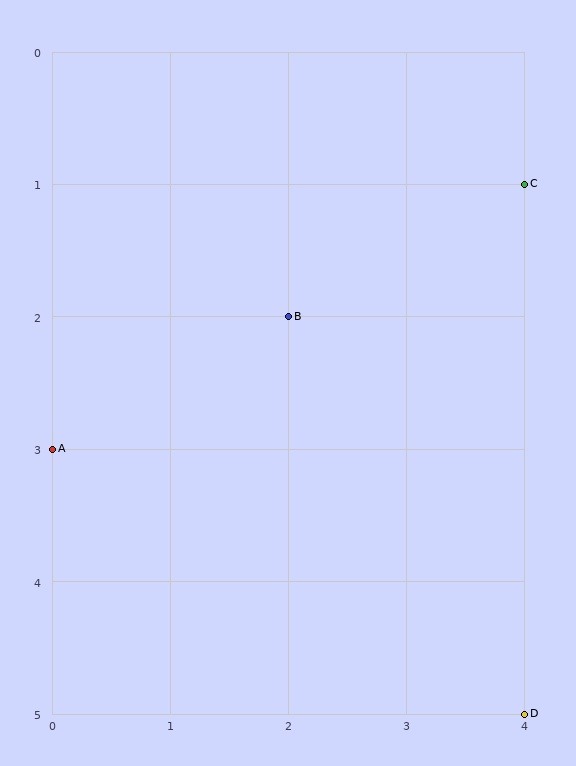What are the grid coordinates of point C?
Point C is at grid coordinates (4, 1).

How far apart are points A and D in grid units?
Points A and D are 4 columns and 2 rows apart (about 4.5 grid units diagonally).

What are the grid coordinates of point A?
Point A is at grid coordinates (0, 3).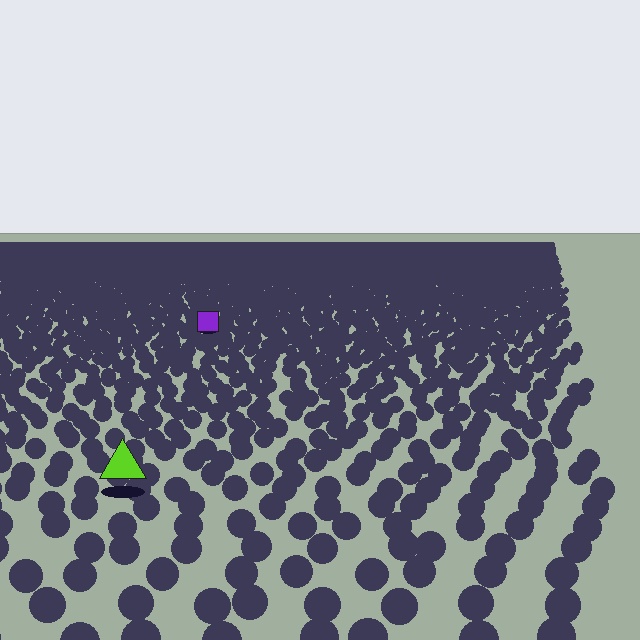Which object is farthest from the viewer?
The purple square is farthest from the viewer. It appears smaller and the ground texture around it is denser.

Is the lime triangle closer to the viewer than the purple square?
Yes. The lime triangle is closer — you can tell from the texture gradient: the ground texture is coarser near it.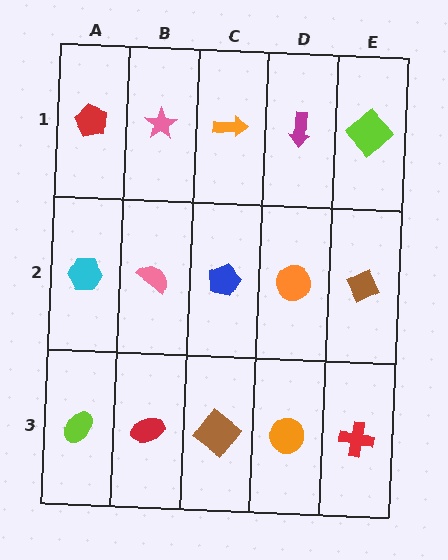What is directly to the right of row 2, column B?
A blue pentagon.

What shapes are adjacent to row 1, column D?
An orange circle (row 2, column D), an orange arrow (row 1, column C), a lime diamond (row 1, column E).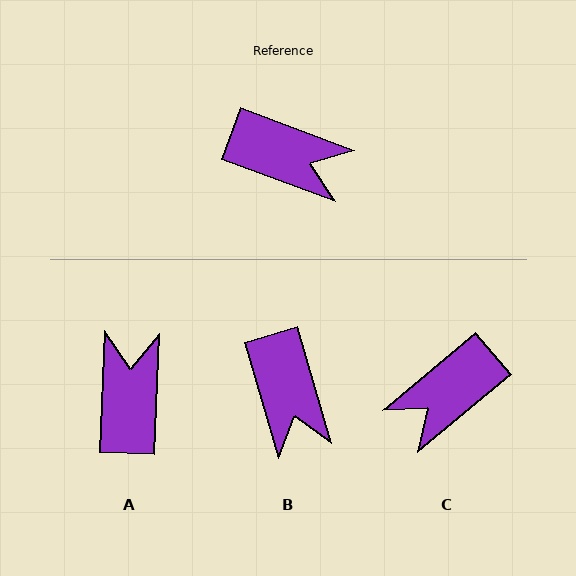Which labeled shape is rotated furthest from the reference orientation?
C, about 120 degrees away.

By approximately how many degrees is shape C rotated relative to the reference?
Approximately 120 degrees clockwise.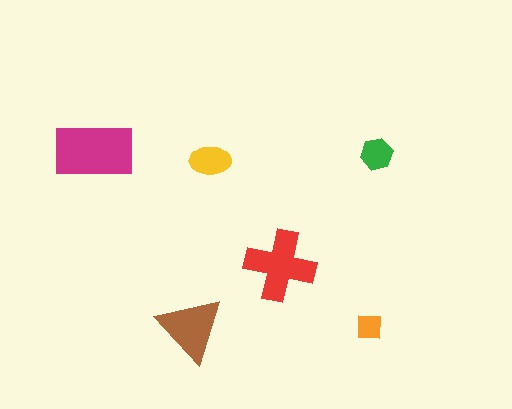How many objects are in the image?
There are 6 objects in the image.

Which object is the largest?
The magenta rectangle.